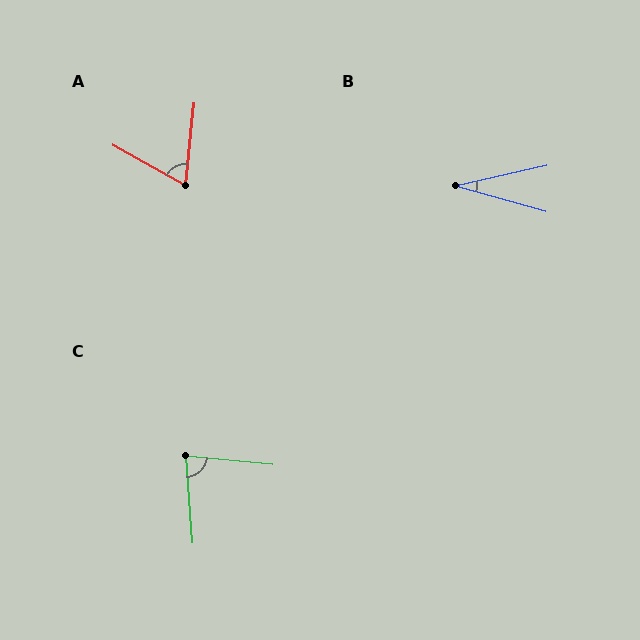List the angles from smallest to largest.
B (28°), A (67°), C (80°).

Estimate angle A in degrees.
Approximately 67 degrees.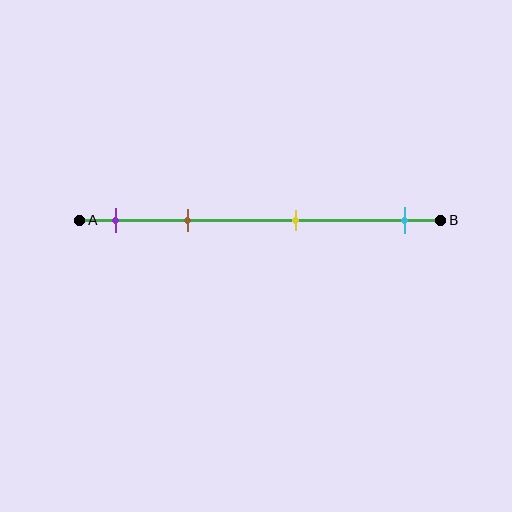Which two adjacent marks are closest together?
The purple and brown marks are the closest adjacent pair.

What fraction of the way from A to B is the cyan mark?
The cyan mark is approximately 90% (0.9) of the way from A to B.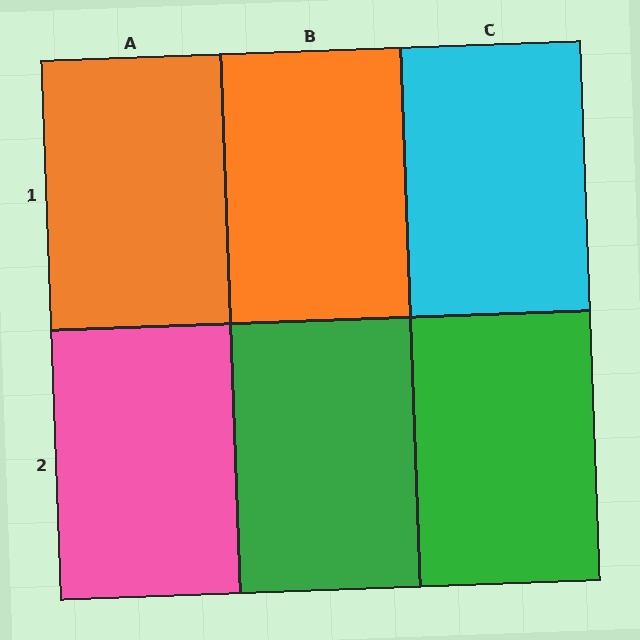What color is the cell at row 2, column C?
Green.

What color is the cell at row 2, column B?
Green.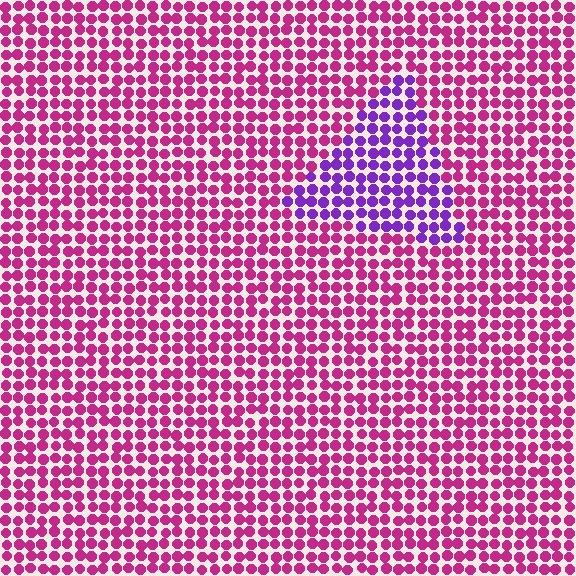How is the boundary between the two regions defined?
The boundary is defined purely by a slight shift in hue (about 49 degrees). Spacing, size, and orientation are identical on both sides.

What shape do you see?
I see a triangle.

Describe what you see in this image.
The image is filled with small magenta elements in a uniform arrangement. A triangle-shaped region is visible where the elements are tinted to a slightly different hue, forming a subtle color boundary.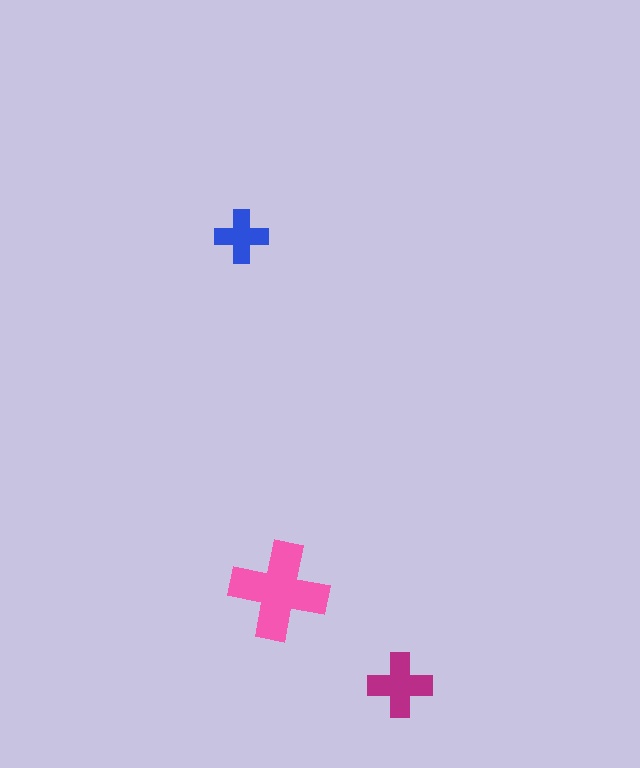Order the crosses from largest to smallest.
the pink one, the magenta one, the blue one.